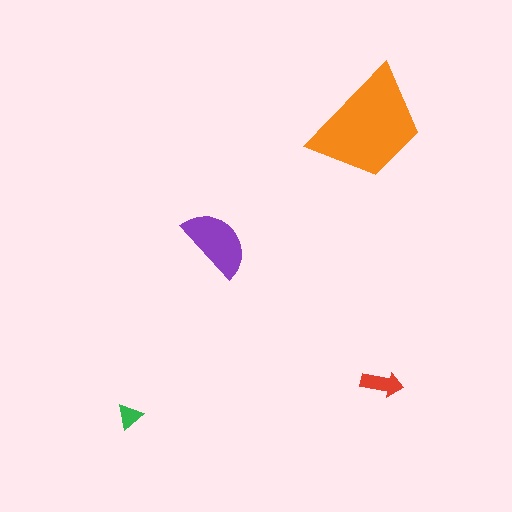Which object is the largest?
The orange trapezoid.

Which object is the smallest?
The green triangle.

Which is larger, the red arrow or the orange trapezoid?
The orange trapezoid.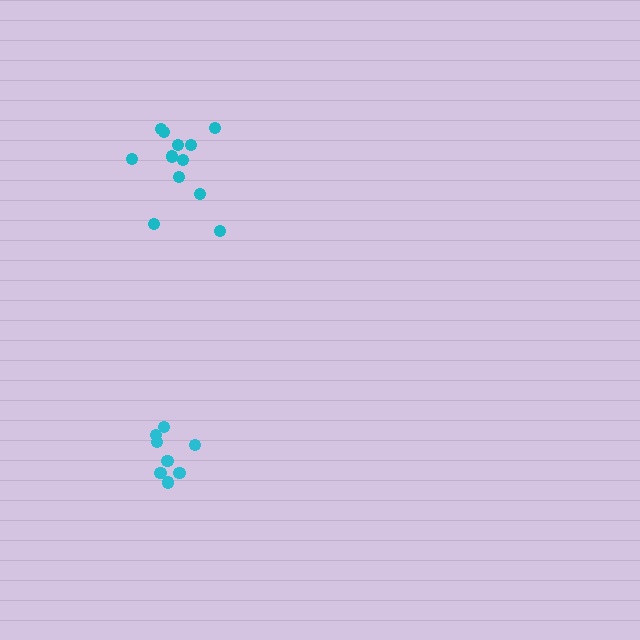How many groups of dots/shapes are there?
There are 2 groups.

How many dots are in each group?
Group 1: 8 dots, Group 2: 12 dots (20 total).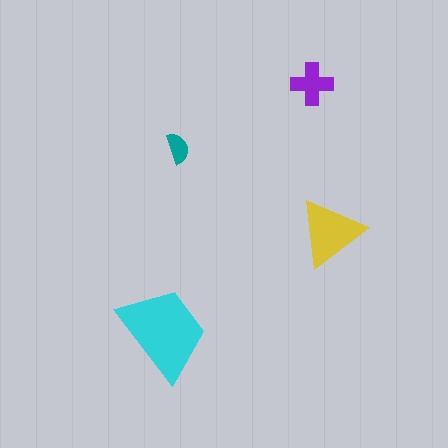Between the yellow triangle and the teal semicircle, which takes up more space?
The yellow triangle.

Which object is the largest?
The cyan trapezoid.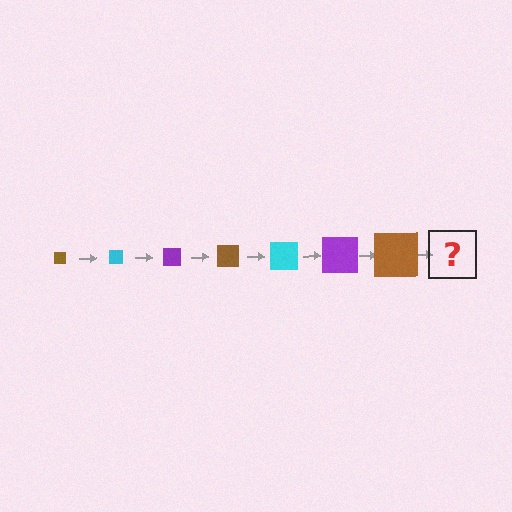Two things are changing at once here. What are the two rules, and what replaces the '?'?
The two rules are that the square grows larger each step and the color cycles through brown, cyan, and purple. The '?' should be a cyan square, larger than the previous one.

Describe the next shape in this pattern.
It should be a cyan square, larger than the previous one.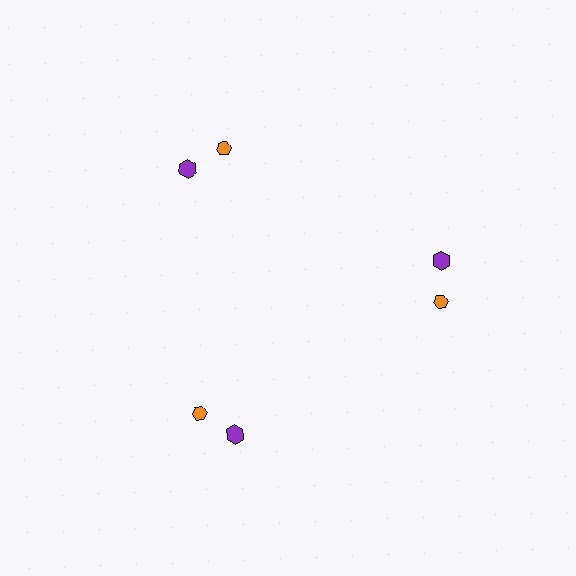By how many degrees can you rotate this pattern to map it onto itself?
The pattern maps onto itself every 120 degrees of rotation.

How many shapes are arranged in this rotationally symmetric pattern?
There are 6 shapes, arranged in 3 groups of 2.